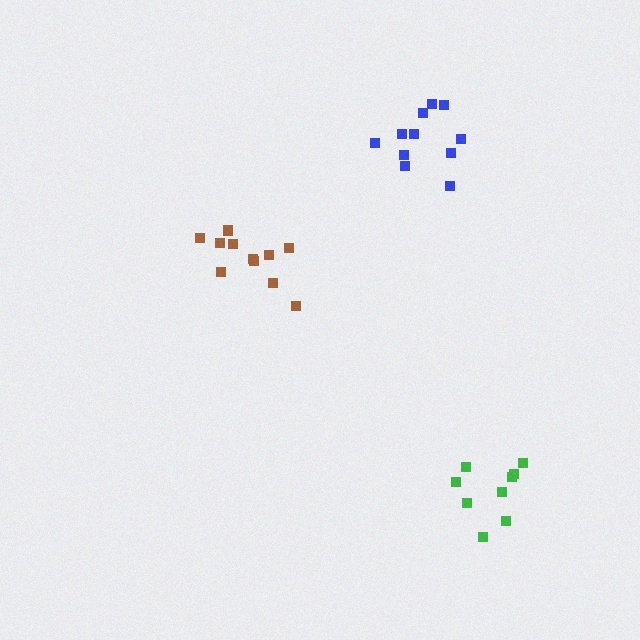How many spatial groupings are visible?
There are 3 spatial groupings.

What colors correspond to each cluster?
The clusters are colored: green, brown, blue.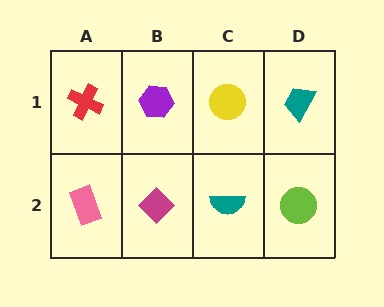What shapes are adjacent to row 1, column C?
A teal semicircle (row 2, column C), a purple hexagon (row 1, column B), a teal trapezoid (row 1, column D).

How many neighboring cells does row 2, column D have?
2.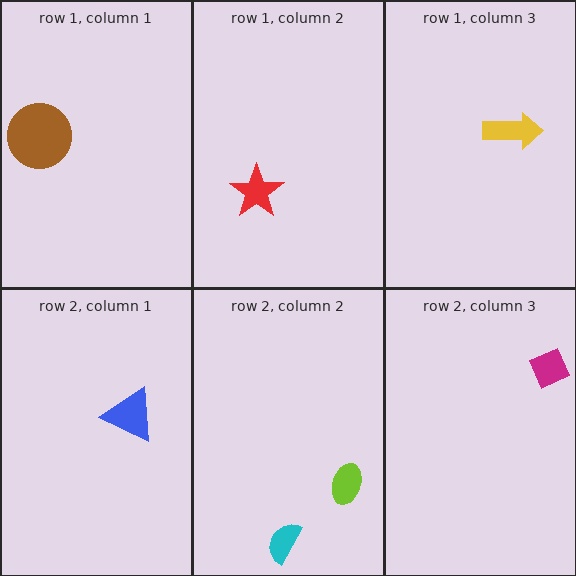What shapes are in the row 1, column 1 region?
The brown circle.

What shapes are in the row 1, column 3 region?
The yellow arrow.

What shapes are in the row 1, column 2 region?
The red star.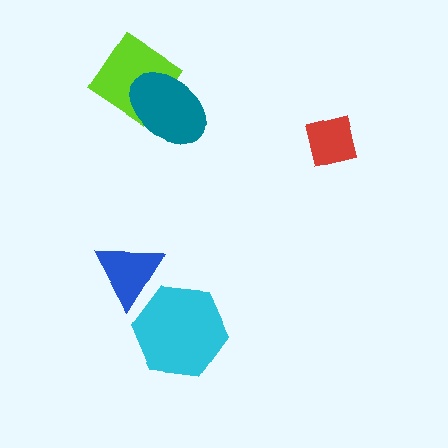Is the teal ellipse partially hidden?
No, no other shape covers it.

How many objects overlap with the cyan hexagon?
1 object overlaps with the cyan hexagon.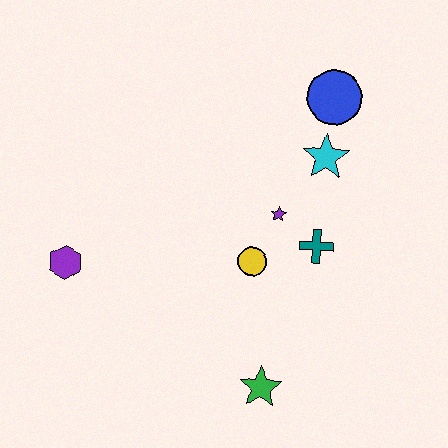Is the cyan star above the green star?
Yes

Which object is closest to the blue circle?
The cyan star is closest to the blue circle.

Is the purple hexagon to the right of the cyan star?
No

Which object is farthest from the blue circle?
The purple hexagon is farthest from the blue circle.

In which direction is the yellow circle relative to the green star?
The yellow circle is above the green star.